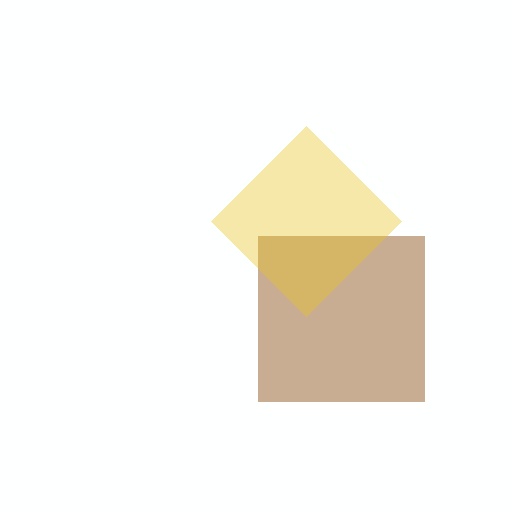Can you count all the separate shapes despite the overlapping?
Yes, there are 2 separate shapes.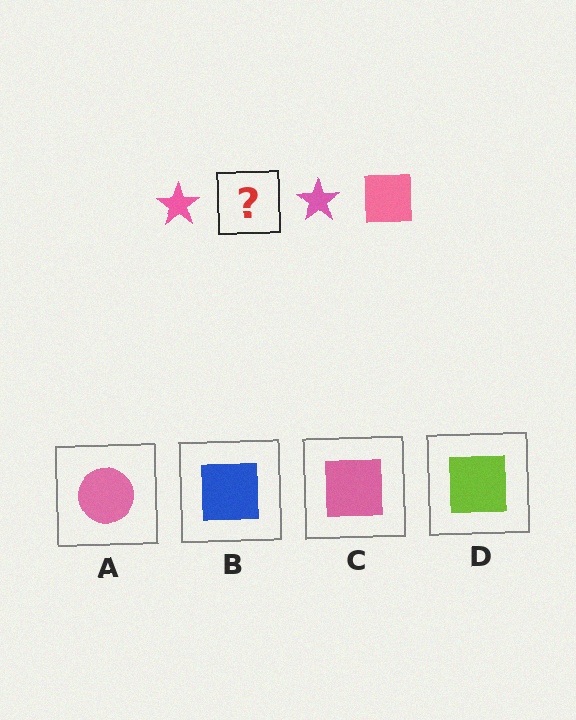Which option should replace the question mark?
Option C.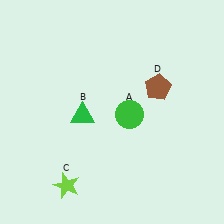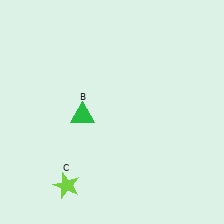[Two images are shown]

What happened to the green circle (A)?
The green circle (A) was removed in Image 2. It was in the bottom-right area of Image 1.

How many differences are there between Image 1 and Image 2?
There are 2 differences between the two images.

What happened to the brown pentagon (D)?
The brown pentagon (D) was removed in Image 2. It was in the top-right area of Image 1.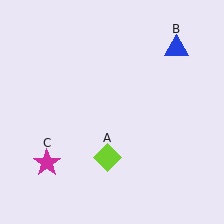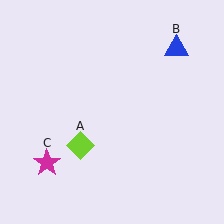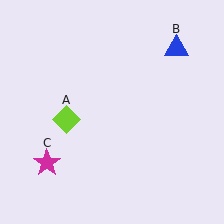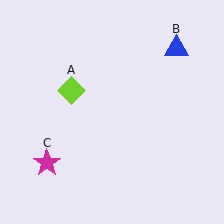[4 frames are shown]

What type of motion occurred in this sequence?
The lime diamond (object A) rotated clockwise around the center of the scene.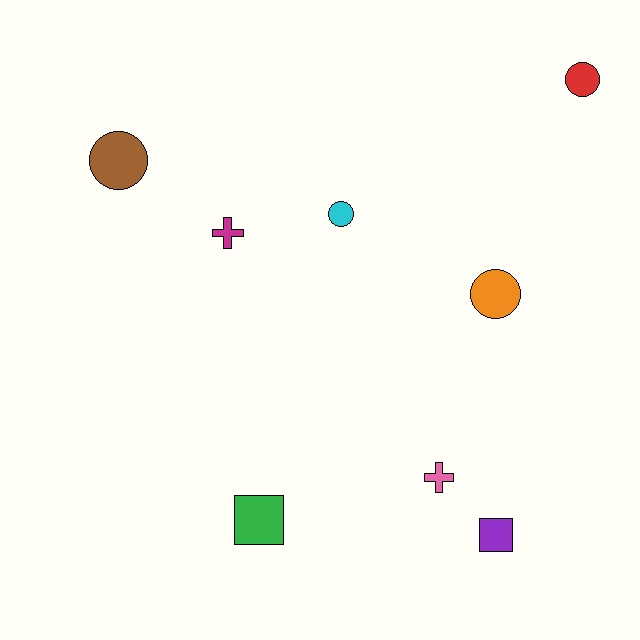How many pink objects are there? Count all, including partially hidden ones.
There is 1 pink object.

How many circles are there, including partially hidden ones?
There are 4 circles.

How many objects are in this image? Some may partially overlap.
There are 8 objects.